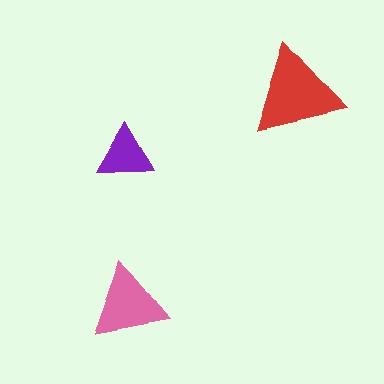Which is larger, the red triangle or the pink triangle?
The red one.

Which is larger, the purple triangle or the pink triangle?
The pink one.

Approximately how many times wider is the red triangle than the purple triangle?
About 1.5 times wider.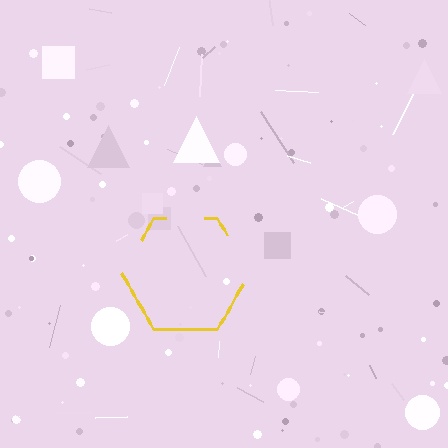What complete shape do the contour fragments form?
The contour fragments form a hexagon.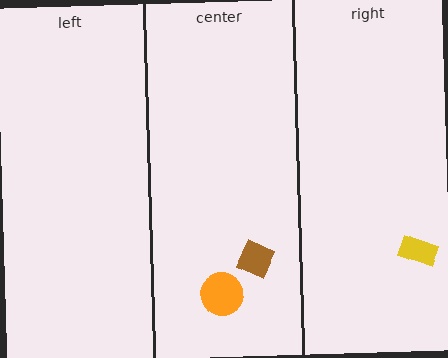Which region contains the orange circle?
The center region.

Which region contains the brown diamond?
The center region.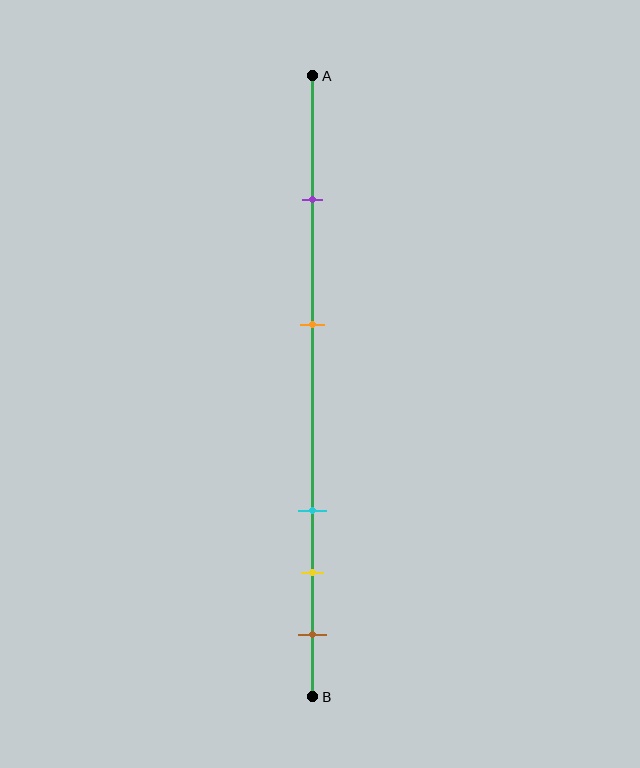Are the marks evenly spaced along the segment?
No, the marks are not evenly spaced.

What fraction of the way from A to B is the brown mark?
The brown mark is approximately 90% (0.9) of the way from A to B.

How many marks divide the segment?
There are 5 marks dividing the segment.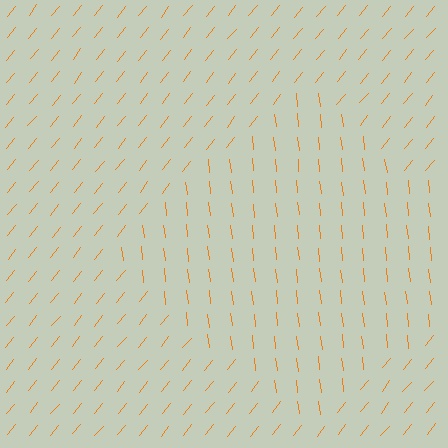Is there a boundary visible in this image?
Yes, there is a texture boundary formed by a change in line orientation.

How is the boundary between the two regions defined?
The boundary is defined purely by a change in line orientation (approximately 45 degrees difference). All lines are the same color and thickness.